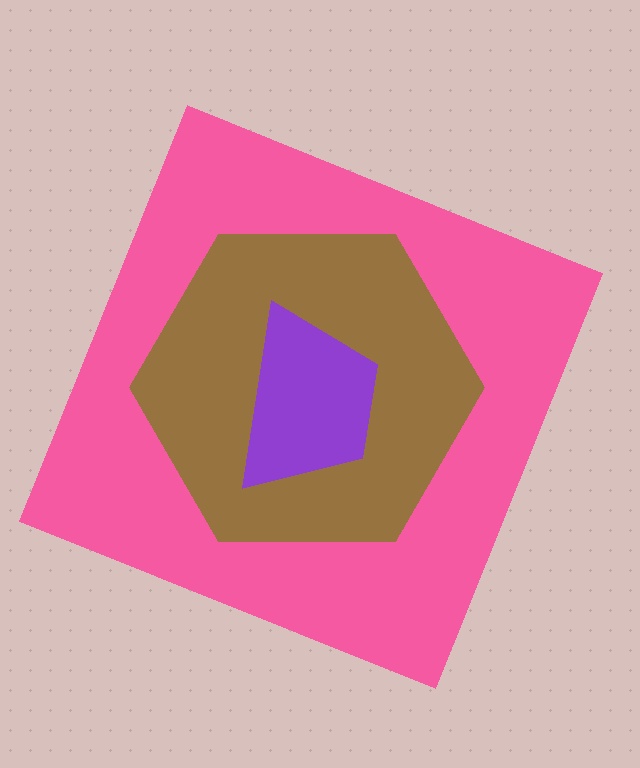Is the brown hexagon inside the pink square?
Yes.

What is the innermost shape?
The purple trapezoid.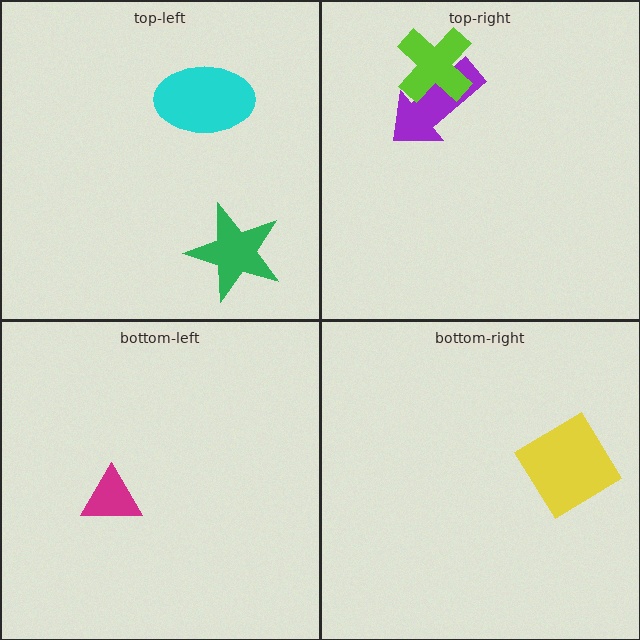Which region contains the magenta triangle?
The bottom-left region.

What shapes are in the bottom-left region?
The magenta triangle.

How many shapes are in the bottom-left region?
1.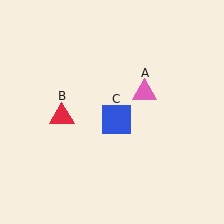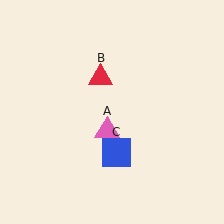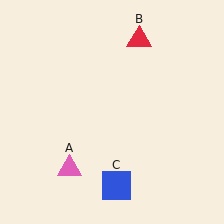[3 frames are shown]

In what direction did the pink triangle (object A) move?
The pink triangle (object A) moved down and to the left.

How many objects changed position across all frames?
3 objects changed position: pink triangle (object A), red triangle (object B), blue square (object C).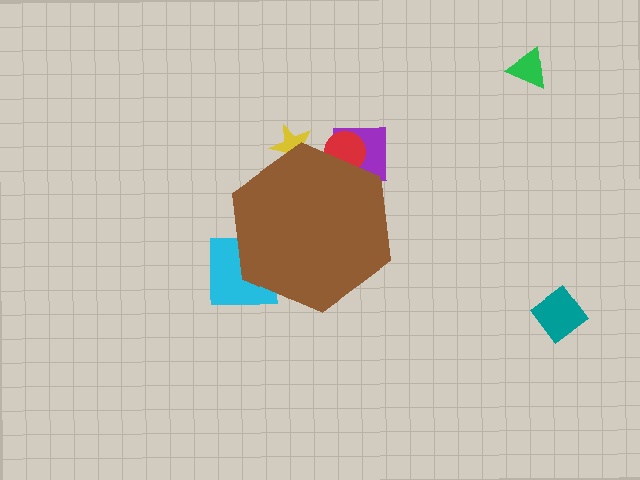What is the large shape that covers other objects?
A brown hexagon.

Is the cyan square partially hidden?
Yes, the cyan square is partially hidden behind the brown hexagon.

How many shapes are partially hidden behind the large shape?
4 shapes are partially hidden.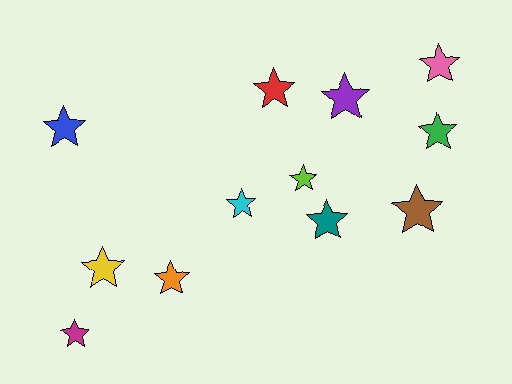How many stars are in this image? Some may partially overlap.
There are 12 stars.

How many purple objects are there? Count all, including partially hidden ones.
There is 1 purple object.